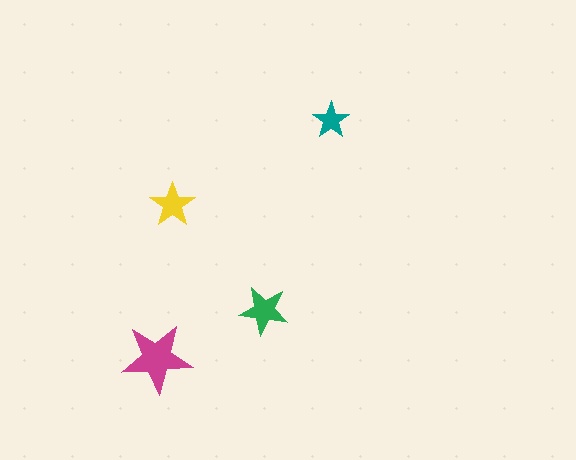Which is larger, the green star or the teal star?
The green one.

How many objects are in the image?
There are 4 objects in the image.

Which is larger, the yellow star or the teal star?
The yellow one.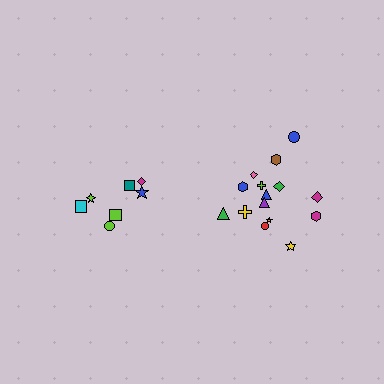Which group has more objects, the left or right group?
The right group.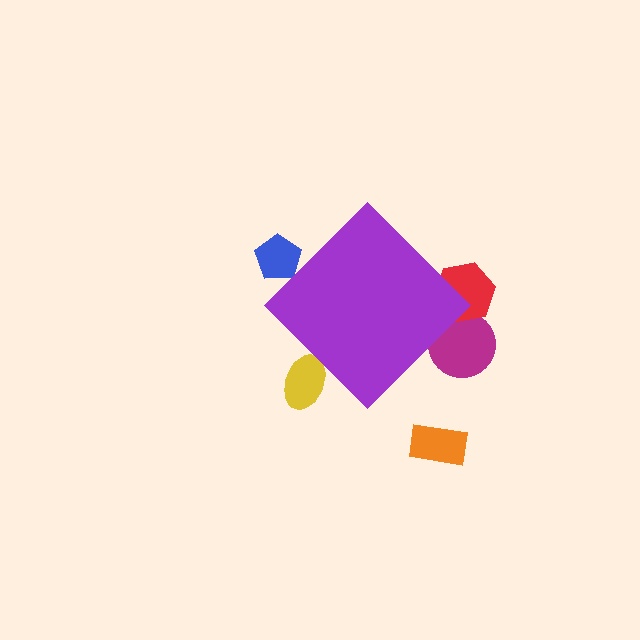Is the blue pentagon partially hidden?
Yes, the blue pentagon is partially hidden behind the purple diamond.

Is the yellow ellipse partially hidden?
Yes, the yellow ellipse is partially hidden behind the purple diamond.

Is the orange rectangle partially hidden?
No, the orange rectangle is fully visible.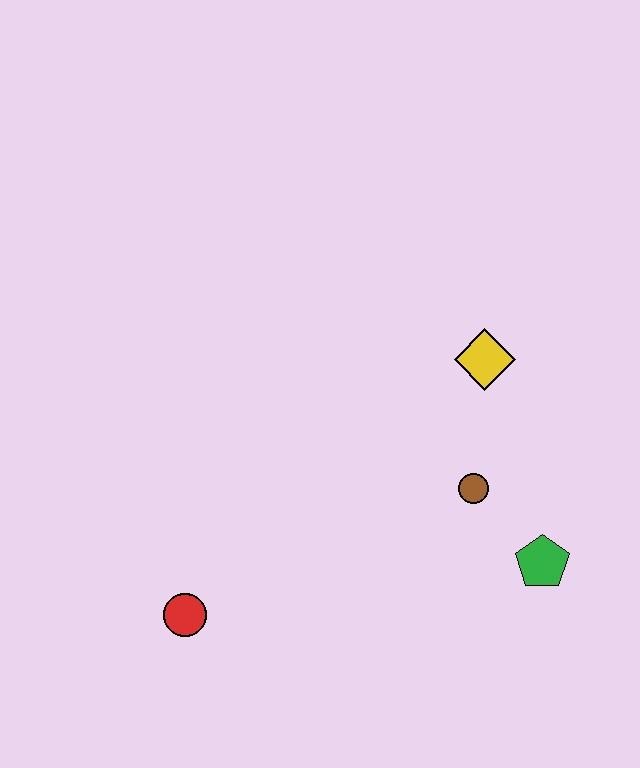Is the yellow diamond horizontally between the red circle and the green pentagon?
Yes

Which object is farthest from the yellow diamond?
The red circle is farthest from the yellow diamond.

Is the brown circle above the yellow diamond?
No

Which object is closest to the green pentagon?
The brown circle is closest to the green pentagon.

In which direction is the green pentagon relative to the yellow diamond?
The green pentagon is below the yellow diamond.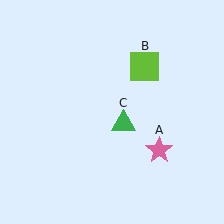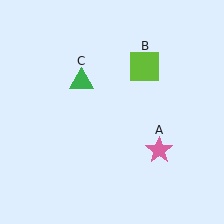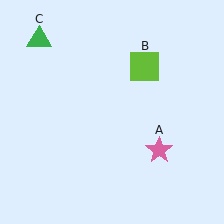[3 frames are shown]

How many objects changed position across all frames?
1 object changed position: green triangle (object C).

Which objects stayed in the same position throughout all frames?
Pink star (object A) and lime square (object B) remained stationary.